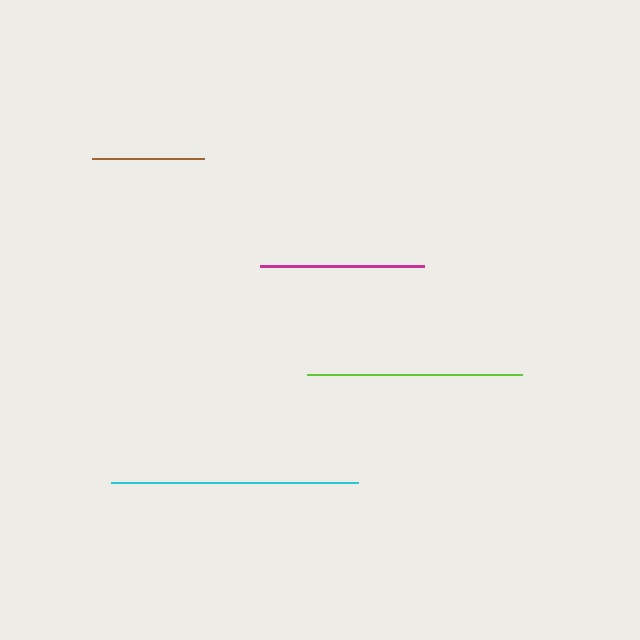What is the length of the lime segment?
The lime segment is approximately 215 pixels long.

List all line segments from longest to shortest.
From longest to shortest: cyan, lime, magenta, brown.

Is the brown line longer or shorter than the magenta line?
The magenta line is longer than the brown line.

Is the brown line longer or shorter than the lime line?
The lime line is longer than the brown line.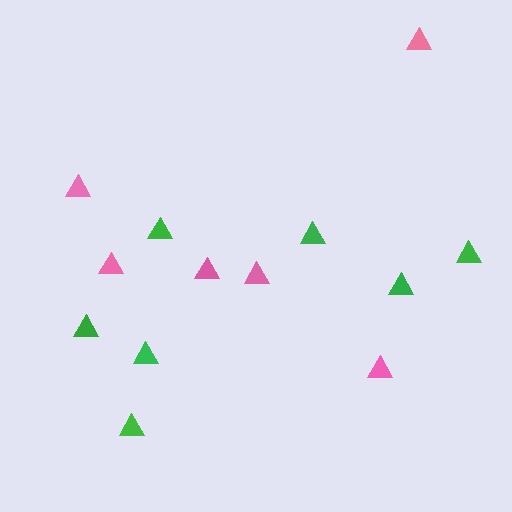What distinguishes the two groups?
There are 2 groups: one group of pink triangles (6) and one group of green triangles (7).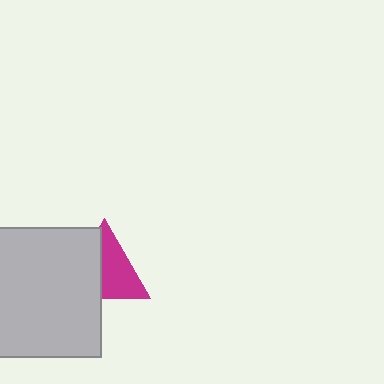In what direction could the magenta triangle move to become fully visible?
The magenta triangle could move right. That would shift it out from behind the light gray square entirely.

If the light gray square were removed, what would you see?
You would see the complete magenta triangle.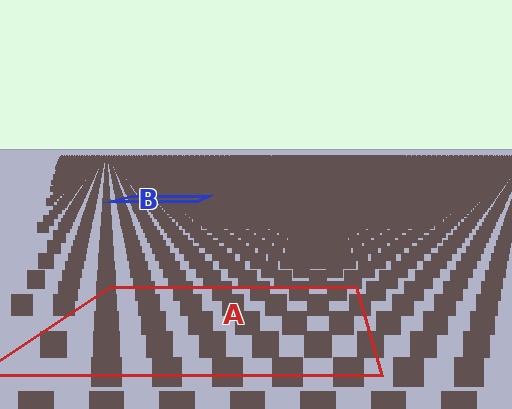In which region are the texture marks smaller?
The texture marks are smaller in region B, because it is farther away.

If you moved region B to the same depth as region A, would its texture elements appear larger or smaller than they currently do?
They would appear larger. At a closer depth, the same texture elements are projected at a bigger on-screen size.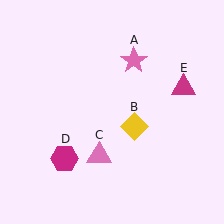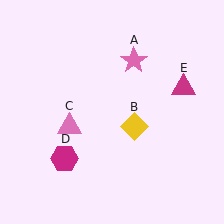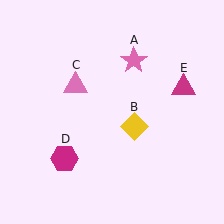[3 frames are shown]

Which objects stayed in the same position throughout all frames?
Pink star (object A) and yellow diamond (object B) and magenta hexagon (object D) and magenta triangle (object E) remained stationary.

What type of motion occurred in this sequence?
The pink triangle (object C) rotated clockwise around the center of the scene.